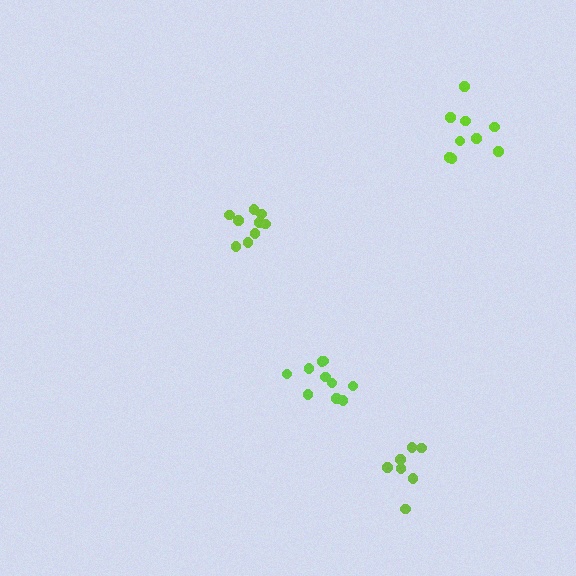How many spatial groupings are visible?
There are 4 spatial groupings.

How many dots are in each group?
Group 1: 7 dots, Group 2: 9 dots, Group 3: 10 dots, Group 4: 9 dots (35 total).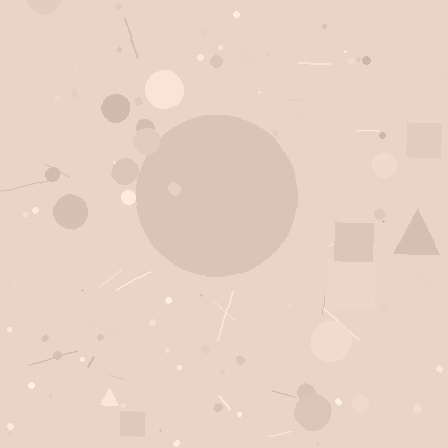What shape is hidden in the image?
A circle is hidden in the image.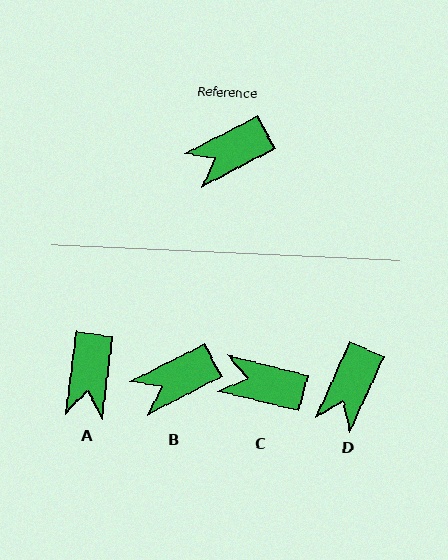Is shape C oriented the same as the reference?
No, it is off by about 42 degrees.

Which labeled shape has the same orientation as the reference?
B.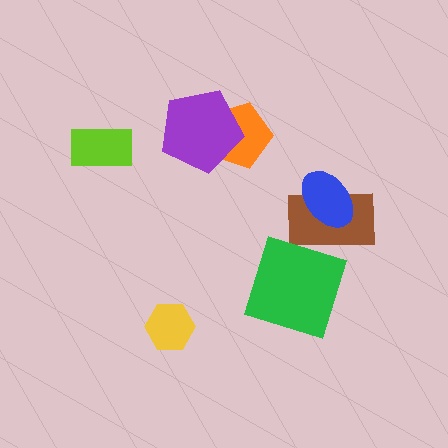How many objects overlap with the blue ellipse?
1 object overlaps with the blue ellipse.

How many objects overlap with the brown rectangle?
1 object overlaps with the brown rectangle.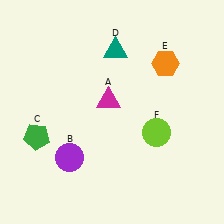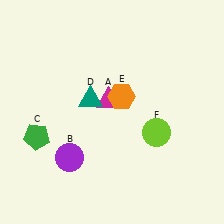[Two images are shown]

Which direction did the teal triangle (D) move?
The teal triangle (D) moved down.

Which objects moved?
The objects that moved are: the teal triangle (D), the orange hexagon (E).